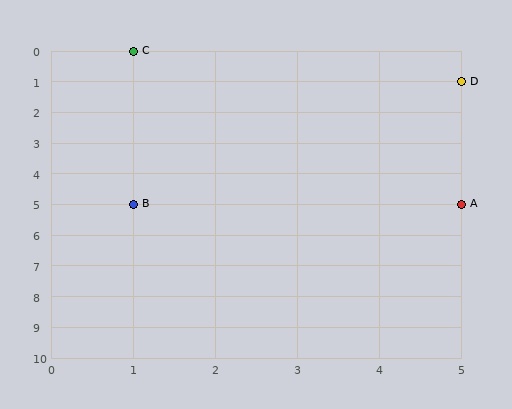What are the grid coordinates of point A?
Point A is at grid coordinates (5, 5).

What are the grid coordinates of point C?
Point C is at grid coordinates (1, 0).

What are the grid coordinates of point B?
Point B is at grid coordinates (1, 5).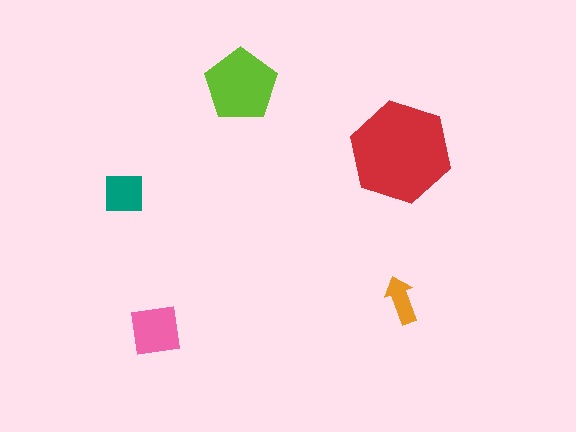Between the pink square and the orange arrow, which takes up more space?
The pink square.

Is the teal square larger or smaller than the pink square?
Smaller.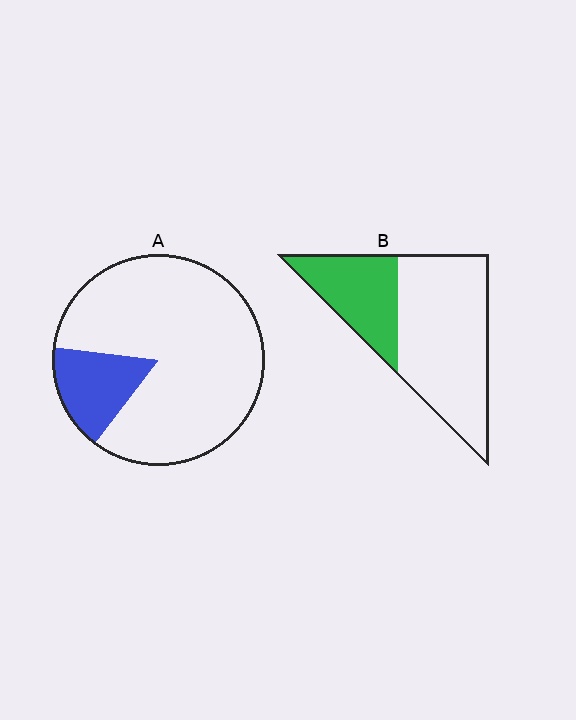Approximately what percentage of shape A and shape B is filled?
A is approximately 15% and B is approximately 35%.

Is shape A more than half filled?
No.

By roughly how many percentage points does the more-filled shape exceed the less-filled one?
By roughly 15 percentage points (B over A).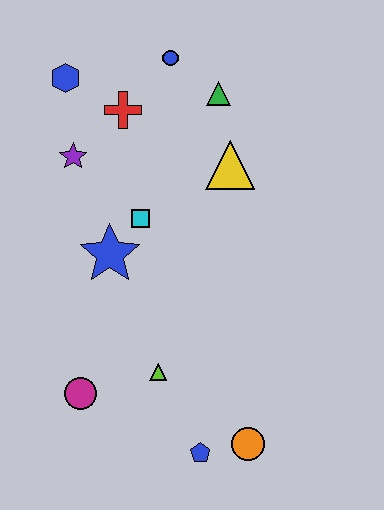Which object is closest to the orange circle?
The blue pentagon is closest to the orange circle.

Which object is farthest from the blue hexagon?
The orange circle is farthest from the blue hexagon.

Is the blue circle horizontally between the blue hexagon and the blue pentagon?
Yes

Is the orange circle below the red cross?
Yes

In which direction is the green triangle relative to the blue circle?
The green triangle is to the right of the blue circle.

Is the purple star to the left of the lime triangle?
Yes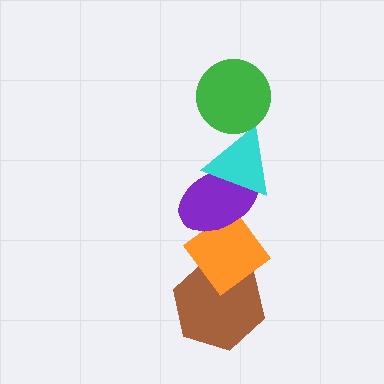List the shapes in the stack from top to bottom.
From top to bottom: the green circle, the cyan triangle, the purple ellipse, the orange diamond, the brown hexagon.